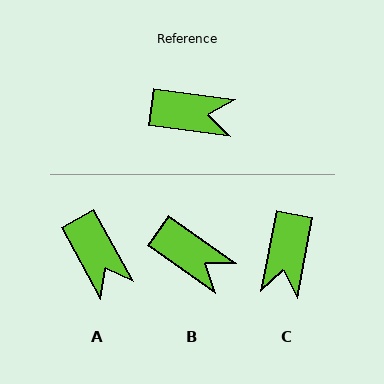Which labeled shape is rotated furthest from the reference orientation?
C, about 94 degrees away.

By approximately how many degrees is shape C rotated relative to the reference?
Approximately 94 degrees clockwise.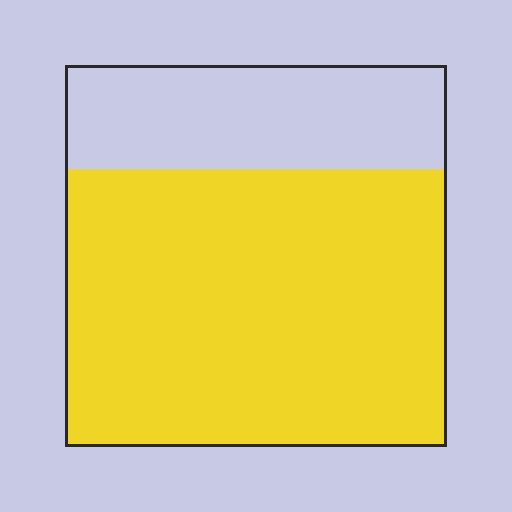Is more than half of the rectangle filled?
Yes.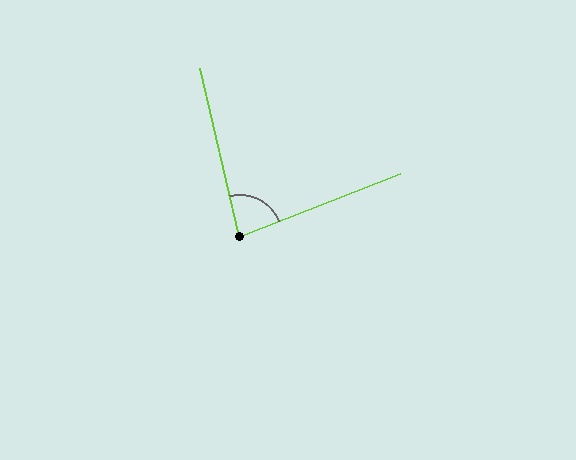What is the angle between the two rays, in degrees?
Approximately 82 degrees.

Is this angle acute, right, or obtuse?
It is acute.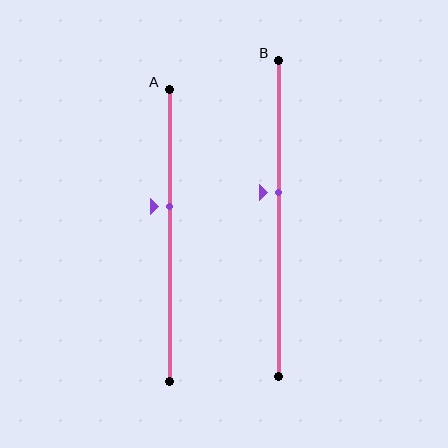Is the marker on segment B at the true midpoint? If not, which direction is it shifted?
No, the marker on segment B is shifted upward by about 8% of the segment length.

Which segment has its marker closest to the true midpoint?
Segment B has its marker closest to the true midpoint.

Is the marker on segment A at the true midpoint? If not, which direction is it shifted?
No, the marker on segment A is shifted upward by about 10% of the segment length.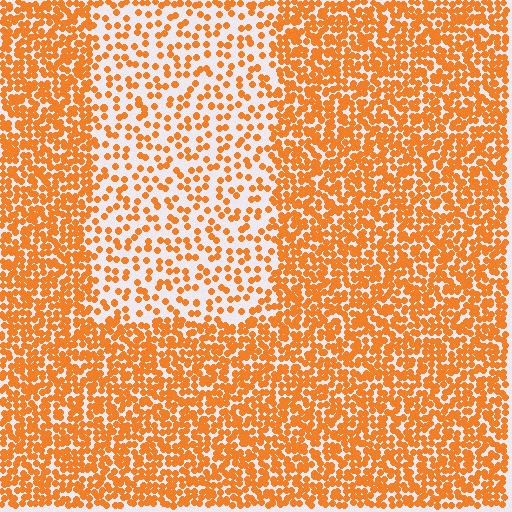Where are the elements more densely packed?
The elements are more densely packed outside the rectangle boundary.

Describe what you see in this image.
The image contains small orange elements arranged at two different densities. A rectangle-shaped region is visible where the elements are less densely packed than the surrounding area.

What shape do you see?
I see a rectangle.